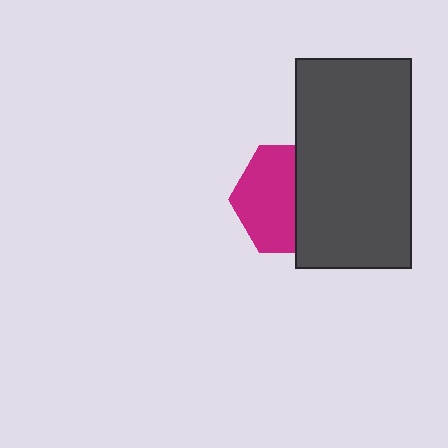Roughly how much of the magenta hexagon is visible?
About half of it is visible (roughly 56%).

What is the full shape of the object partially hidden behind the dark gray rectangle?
The partially hidden object is a magenta hexagon.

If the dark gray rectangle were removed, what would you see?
You would see the complete magenta hexagon.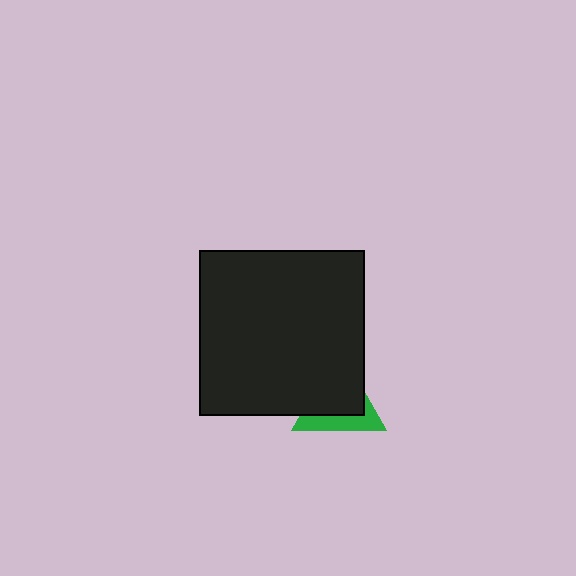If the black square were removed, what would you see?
You would see the complete green triangle.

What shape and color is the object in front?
The object in front is a black square.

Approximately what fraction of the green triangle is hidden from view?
Roughly 62% of the green triangle is hidden behind the black square.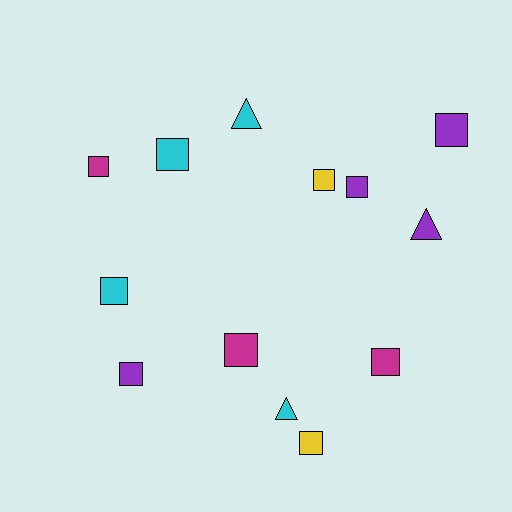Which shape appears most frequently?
Square, with 10 objects.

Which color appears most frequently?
Purple, with 4 objects.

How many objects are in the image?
There are 13 objects.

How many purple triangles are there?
There is 1 purple triangle.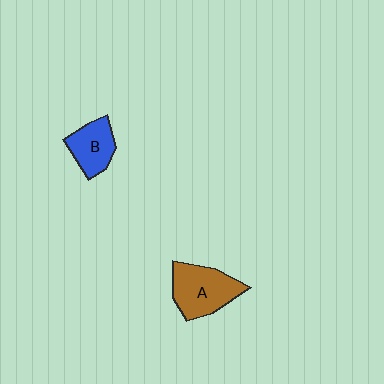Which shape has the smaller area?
Shape B (blue).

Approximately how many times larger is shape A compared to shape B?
Approximately 1.4 times.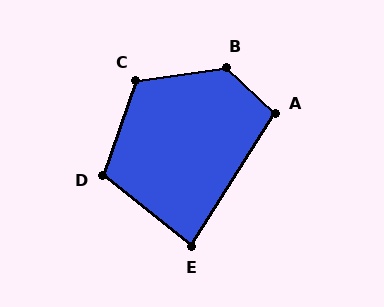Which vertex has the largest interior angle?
B, at approximately 129 degrees.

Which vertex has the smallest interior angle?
E, at approximately 84 degrees.